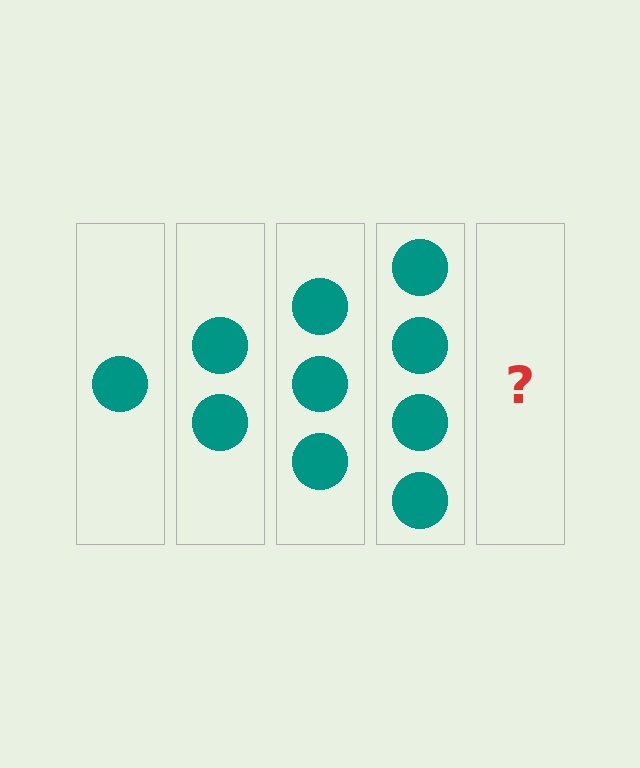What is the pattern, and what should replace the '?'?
The pattern is that each step adds one more circle. The '?' should be 5 circles.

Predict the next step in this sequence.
The next step is 5 circles.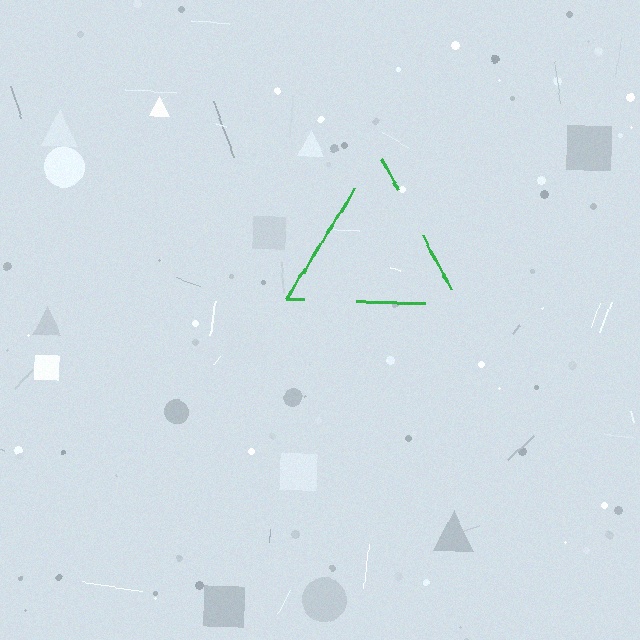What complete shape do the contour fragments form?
The contour fragments form a triangle.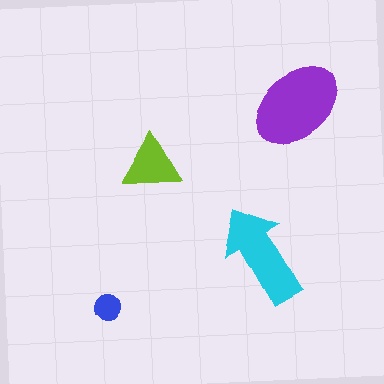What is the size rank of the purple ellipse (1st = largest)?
1st.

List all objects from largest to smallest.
The purple ellipse, the cyan arrow, the lime triangle, the blue circle.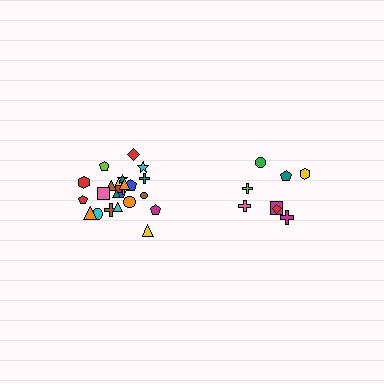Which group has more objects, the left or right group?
The left group.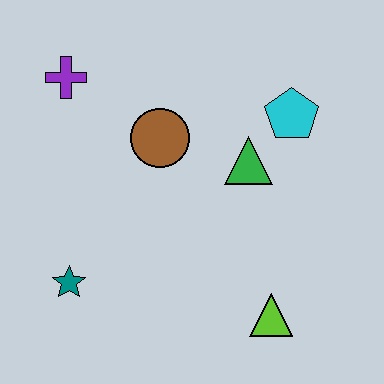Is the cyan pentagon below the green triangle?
No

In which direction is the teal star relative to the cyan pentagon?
The teal star is to the left of the cyan pentagon.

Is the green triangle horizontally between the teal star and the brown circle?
No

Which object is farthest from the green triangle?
The teal star is farthest from the green triangle.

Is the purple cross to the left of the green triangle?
Yes